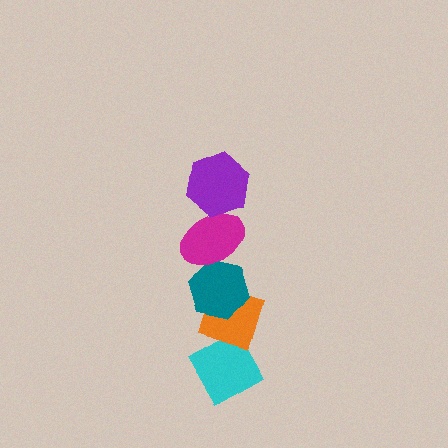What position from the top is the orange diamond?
The orange diamond is 4th from the top.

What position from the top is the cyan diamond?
The cyan diamond is 5th from the top.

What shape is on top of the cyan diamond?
The orange diamond is on top of the cyan diamond.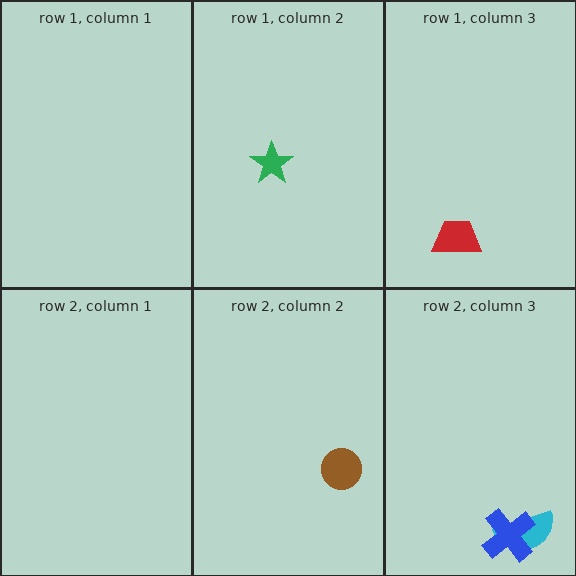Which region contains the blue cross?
The row 2, column 3 region.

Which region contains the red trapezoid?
The row 1, column 3 region.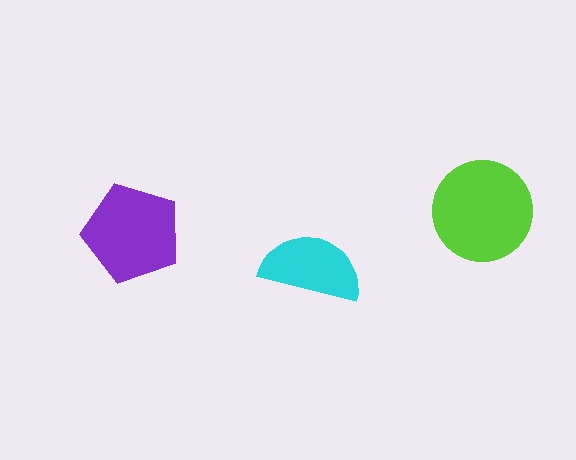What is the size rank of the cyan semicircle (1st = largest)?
3rd.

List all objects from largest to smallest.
The lime circle, the purple pentagon, the cyan semicircle.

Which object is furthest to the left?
The purple pentagon is leftmost.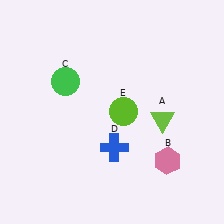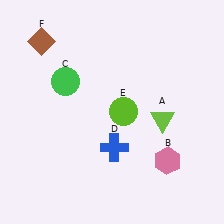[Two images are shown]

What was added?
A brown diamond (F) was added in Image 2.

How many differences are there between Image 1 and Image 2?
There is 1 difference between the two images.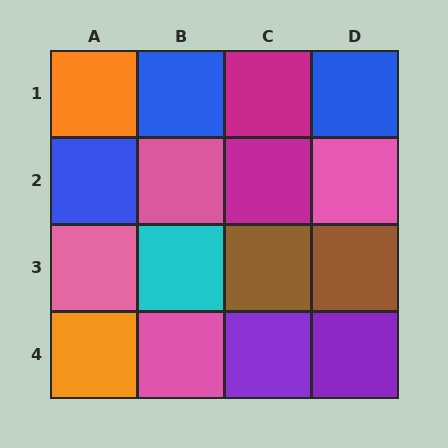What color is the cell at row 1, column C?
Magenta.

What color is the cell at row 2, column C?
Magenta.